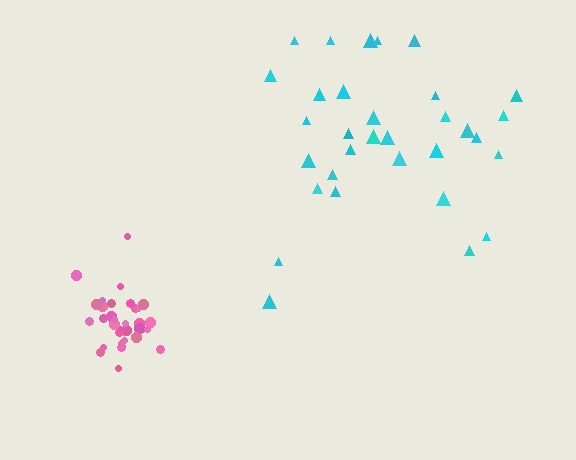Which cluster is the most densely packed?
Pink.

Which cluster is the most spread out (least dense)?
Cyan.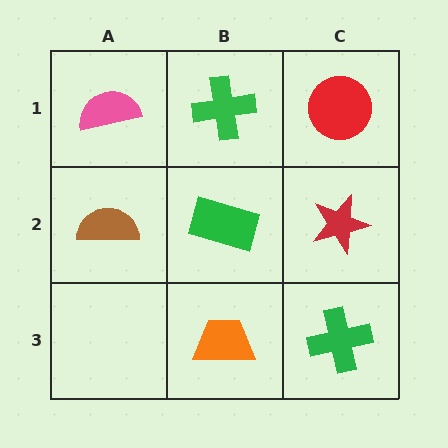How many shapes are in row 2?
3 shapes.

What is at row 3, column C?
A green cross.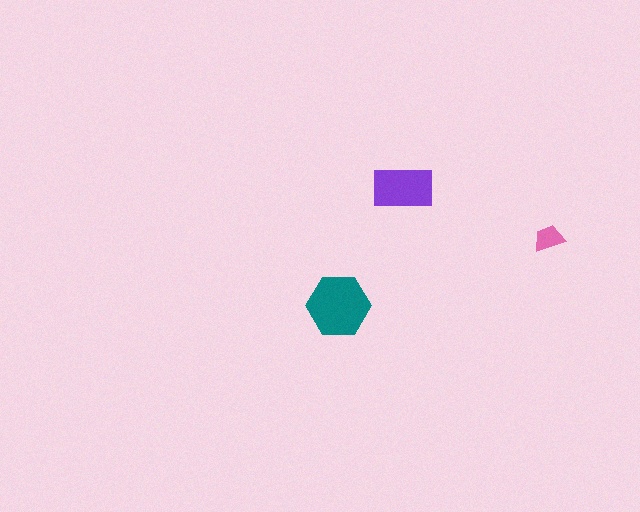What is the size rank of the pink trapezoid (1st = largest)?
3rd.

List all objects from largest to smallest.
The teal hexagon, the purple rectangle, the pink trapezoid.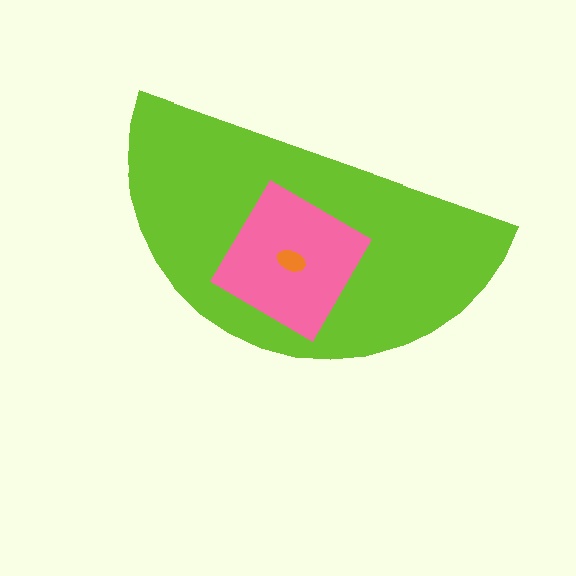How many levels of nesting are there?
3.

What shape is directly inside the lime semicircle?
The pink diamond.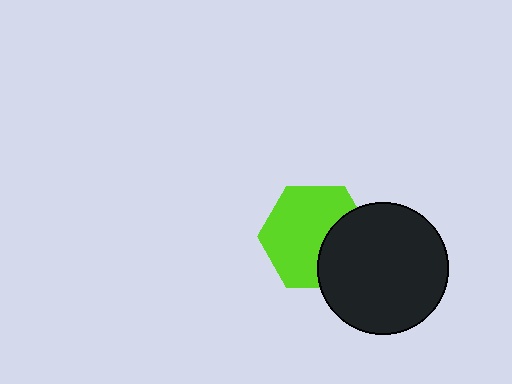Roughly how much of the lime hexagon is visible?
Most of it is visible (roughly 68%).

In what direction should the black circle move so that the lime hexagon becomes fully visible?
The black circle should move right. That is the shortest direction to clear the overlap and leave the lime hexagon fully visible.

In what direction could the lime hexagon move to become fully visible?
The lime hexagon could move left. That would shift it out from behind the black circle entirely.